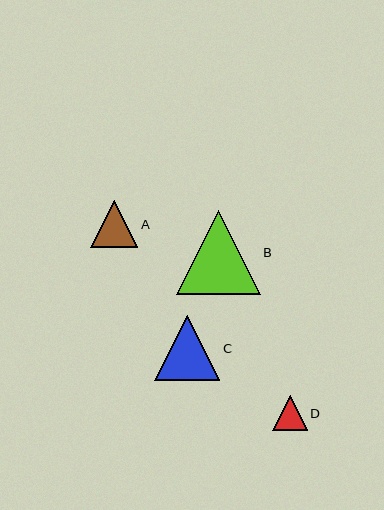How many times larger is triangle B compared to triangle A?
Triangle B is approximately 1.8 times the size of triangle A.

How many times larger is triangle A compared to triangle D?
Triangle A is approximately 1.4 times the size of triangle D.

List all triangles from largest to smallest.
From largest to smallest: B, C, A, D.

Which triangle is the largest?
Triangle B is the largest with a size of approximately 84 pixels.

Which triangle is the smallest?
Triangle D is the smallest with a size of approximately 34 pixels.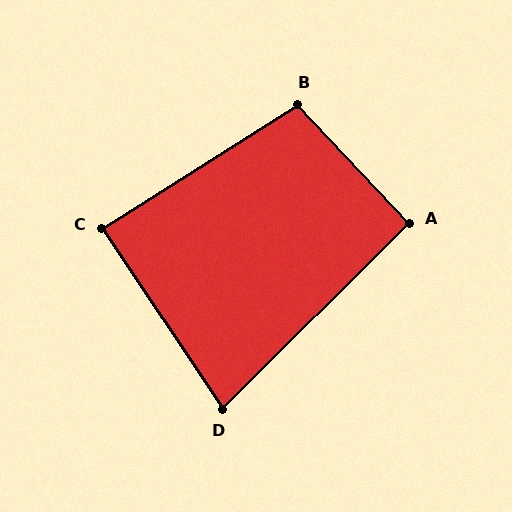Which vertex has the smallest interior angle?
D, at approximately 79 degrees.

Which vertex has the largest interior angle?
B, at approximately 101 degrees.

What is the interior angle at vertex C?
Approximately 88 degrees (approximately right).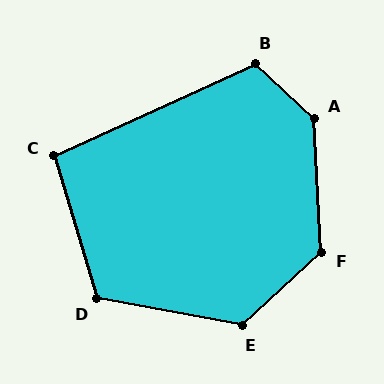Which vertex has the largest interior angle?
A, at approximately 136 degrees.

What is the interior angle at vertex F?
Approximately 130 degrees (obtuse).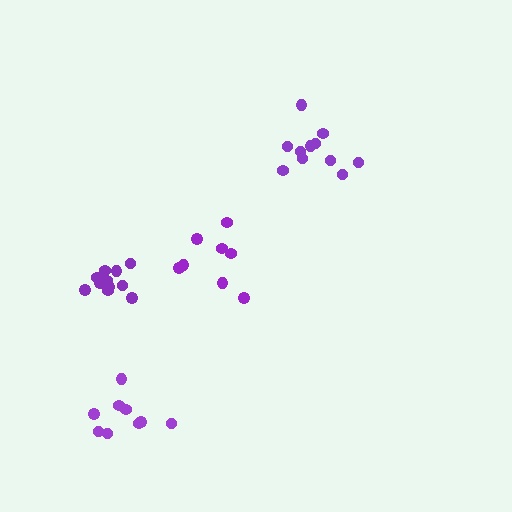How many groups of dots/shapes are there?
There are 4 groups.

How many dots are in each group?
Group 1: 11 dots, Group 2: 8 dots, Group 3: 9 dots, Group 4: 11 dots (39 total).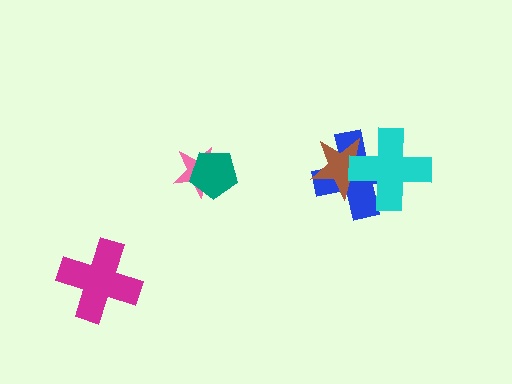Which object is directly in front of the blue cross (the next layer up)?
The brown star is directly in front of the blue cross.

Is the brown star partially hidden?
Yes, it is partially covered by another shape.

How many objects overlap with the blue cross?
2 objects overlap with the blue cross.